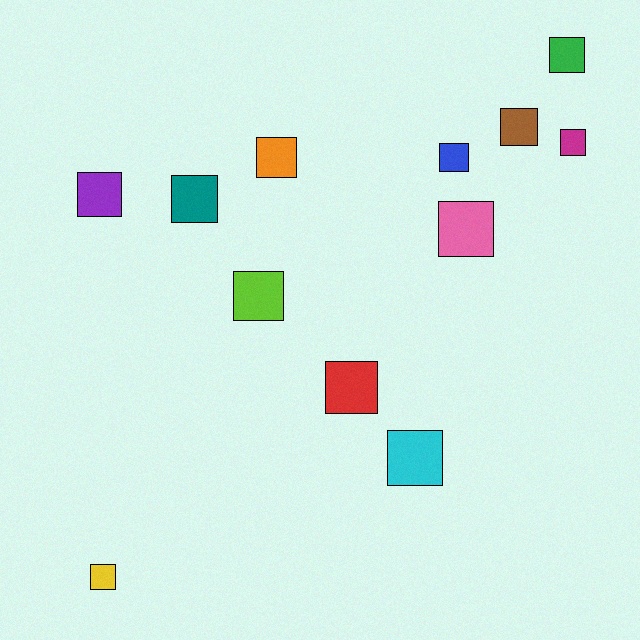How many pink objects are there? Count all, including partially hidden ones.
There is 1 pink object.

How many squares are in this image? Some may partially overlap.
There are 12 squares.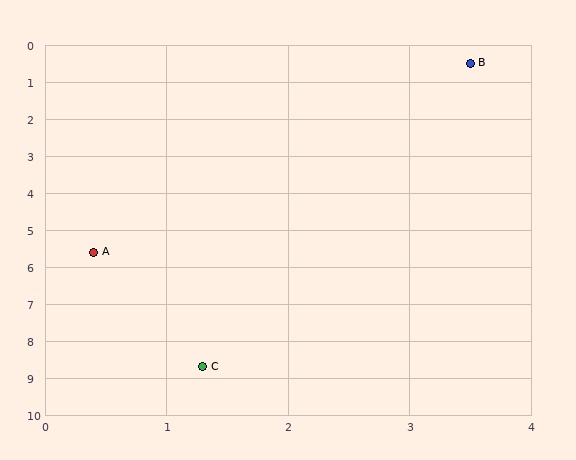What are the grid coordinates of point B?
Point B is at approximately (3.5, 0.5).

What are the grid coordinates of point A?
Point A is at approximately (0.4, 5.6).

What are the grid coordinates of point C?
Point C is at approximately (1.3, 8.7).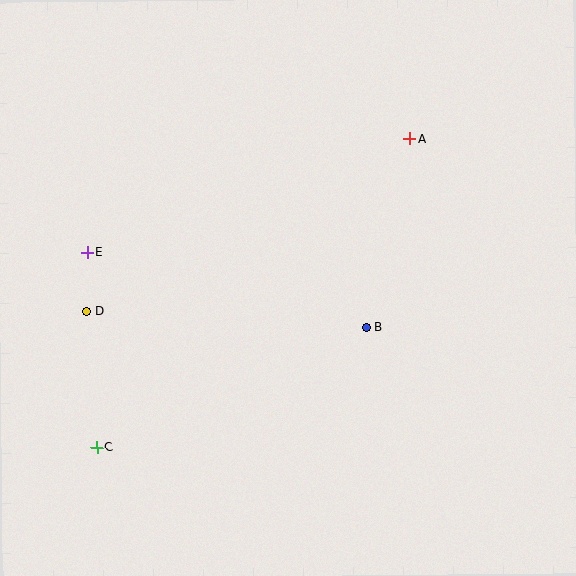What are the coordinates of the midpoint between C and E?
The midpoint between C and E is at (92, 350).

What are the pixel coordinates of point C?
Point C is at (97, 447).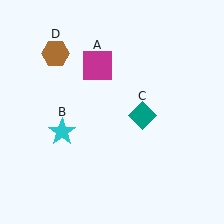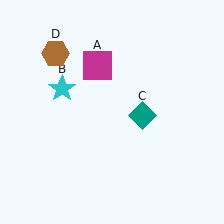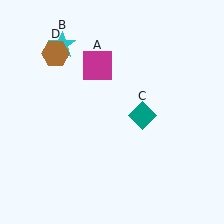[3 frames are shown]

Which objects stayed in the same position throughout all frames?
Magenta square (object A) and teal diamond (object C) and brown hexagon (object D) remained stationary.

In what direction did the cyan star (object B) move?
The cyan star (object B) moved up.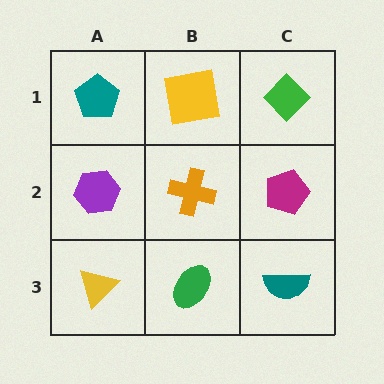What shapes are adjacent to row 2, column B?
A yellow square (row 1, column B), a green ellipse (row 3, column B), a purple hexagon (row 2, column A), a magenta pentagon (row 2, column C).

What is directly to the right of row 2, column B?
A magenta pentagon.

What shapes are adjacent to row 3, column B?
An orange cross (row 2, column B), a yellow triangle (row 3, column A), a teal semicircle (row 3, column C).